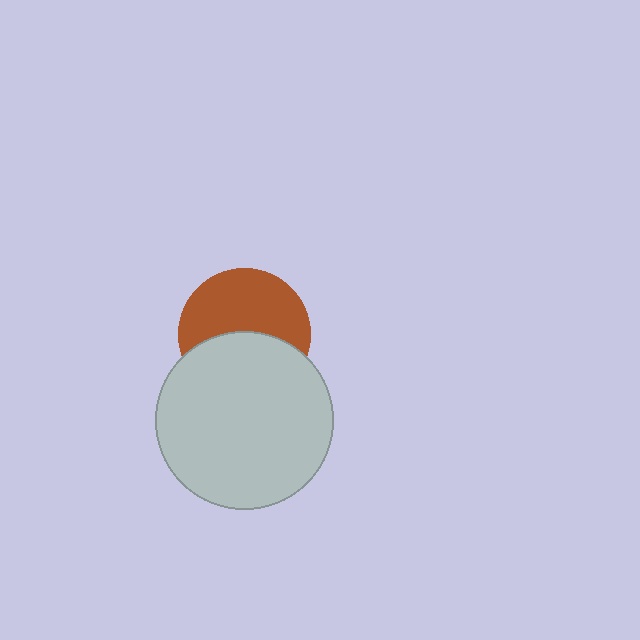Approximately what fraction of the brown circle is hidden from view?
Roughly 45% of the brown circle is hidden behind the light gray circle.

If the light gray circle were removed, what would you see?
You would see the complete brown circle.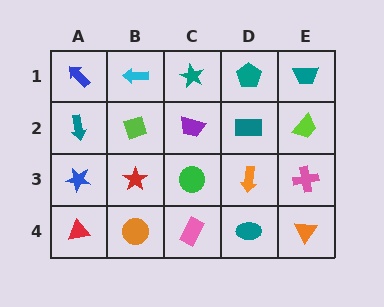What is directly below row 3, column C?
A pink rectangle.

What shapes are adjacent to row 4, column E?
A pink cross (row 3, column E), a teal ellipse (row 4, column D).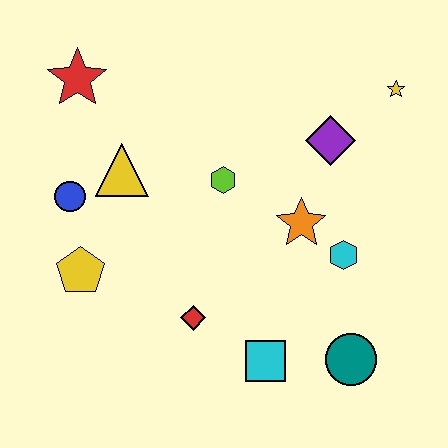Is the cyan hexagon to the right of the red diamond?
Yes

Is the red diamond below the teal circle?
No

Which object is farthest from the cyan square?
The red star is farthest from the cyan square.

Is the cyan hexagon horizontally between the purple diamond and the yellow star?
Yes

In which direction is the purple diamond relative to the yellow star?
The purple diamond is to the left of the yellow star.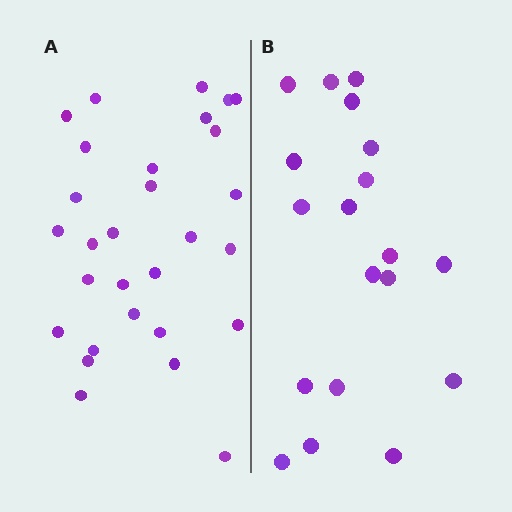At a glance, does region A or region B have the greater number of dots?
Region A (the left region) has more dots.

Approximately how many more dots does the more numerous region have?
Region A has roughly 10 or so more dots than region B.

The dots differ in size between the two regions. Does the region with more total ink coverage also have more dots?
No. Region B has more total ink coverage because its dots are larger, but region A actually contains more individual dots. Total area can be misleading — the number of items is what matters here.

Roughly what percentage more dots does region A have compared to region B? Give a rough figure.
About 55% more.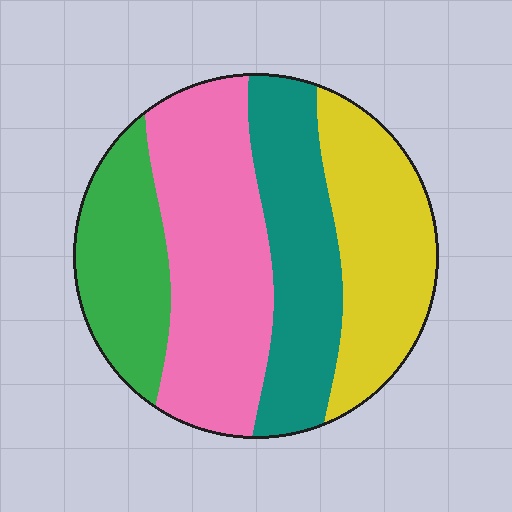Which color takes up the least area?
Green, at roughly 20%.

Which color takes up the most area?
Pink, at roughly 35%.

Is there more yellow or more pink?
Pink.